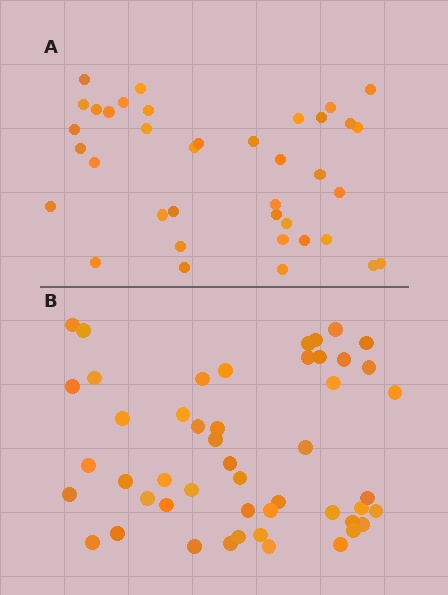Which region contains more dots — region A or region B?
Region B (the bottom region) has more dots.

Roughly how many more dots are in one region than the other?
Region B has roughly 12 or so more dots than region A.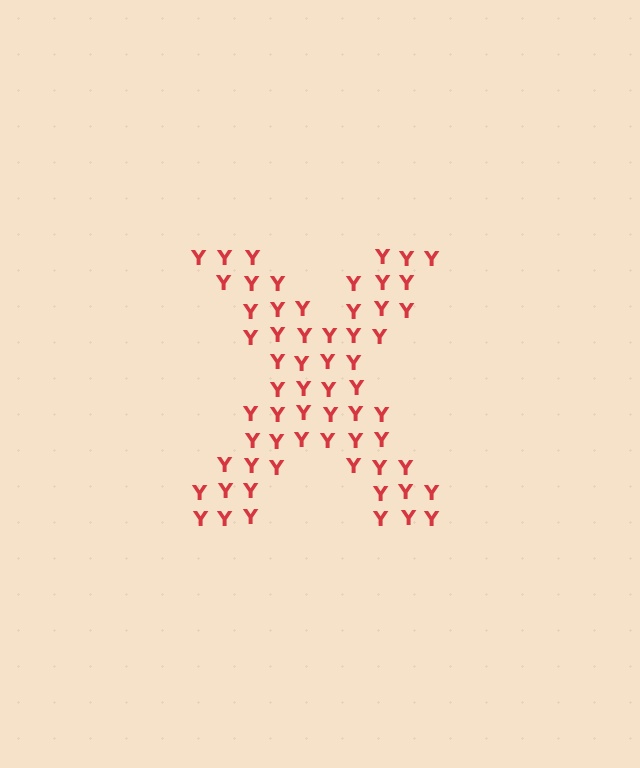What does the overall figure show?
The overall figure shows the letter X.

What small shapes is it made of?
It is made of small letter Y's.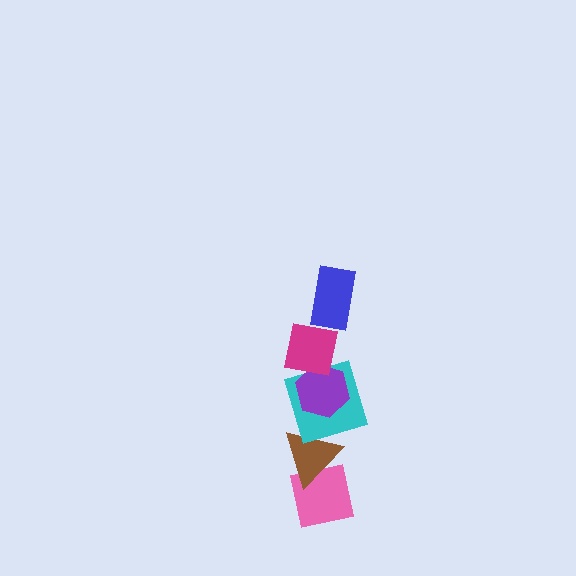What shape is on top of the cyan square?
The purple hexagon is on top of the cyan square.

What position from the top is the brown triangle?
The brown triangle is 5th from the top.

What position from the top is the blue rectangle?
The blue rectangle is 1st from the top.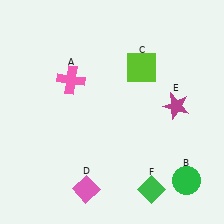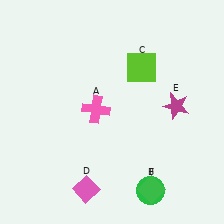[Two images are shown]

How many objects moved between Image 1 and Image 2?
2 objects moved between the two images.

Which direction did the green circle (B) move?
The green circle (B) moved left.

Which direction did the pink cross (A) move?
The pink cross (A) moved down.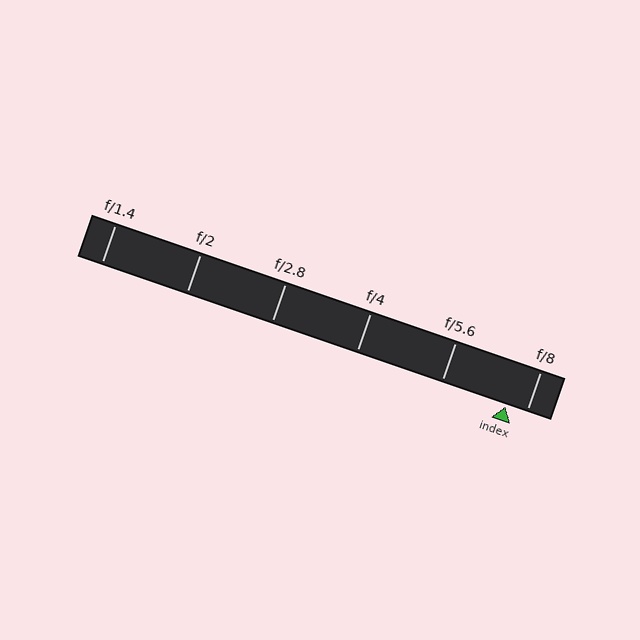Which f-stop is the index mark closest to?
The index mark is closest to f/8.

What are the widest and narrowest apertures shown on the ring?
The widest aperture shown is f/1.4 and the narrowest is f/8.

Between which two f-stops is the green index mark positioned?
The index mark is between f/5.6 and f/8.